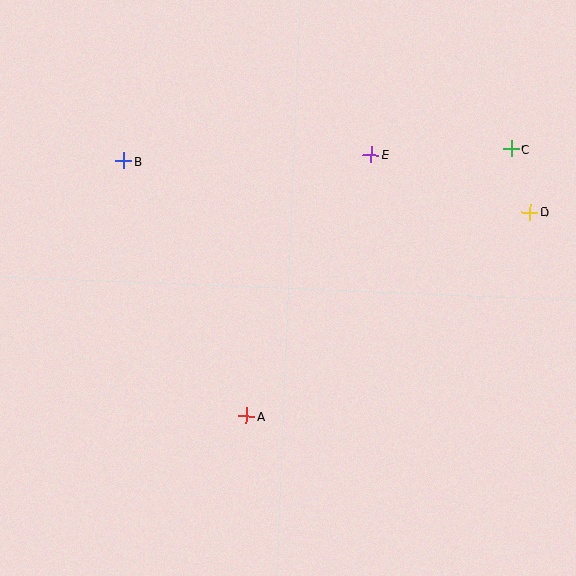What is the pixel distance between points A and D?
The distance between A and D is 349 pixels.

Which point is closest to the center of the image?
Point A at (247, 416) is closest to the center.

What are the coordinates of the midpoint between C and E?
The midpoint between C and E is at (441, 152).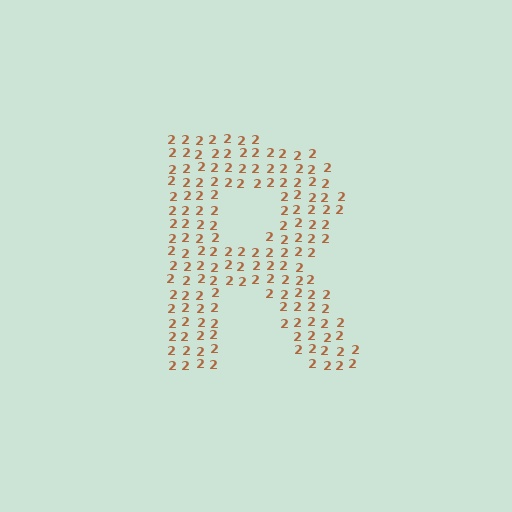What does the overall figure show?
The overall figure shows the letter R.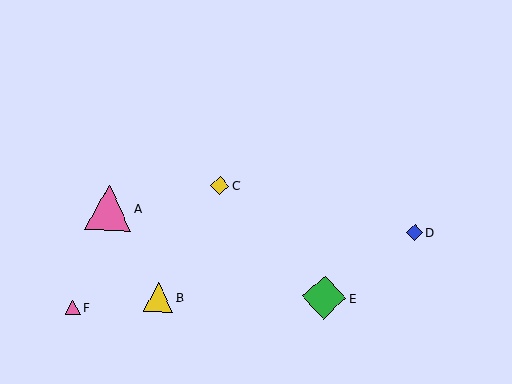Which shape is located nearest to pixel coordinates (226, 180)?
The yellow diamond (labeled C) at (220, 186) is nearest to that location.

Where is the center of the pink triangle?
The center of the pink triangle is at (108, 208).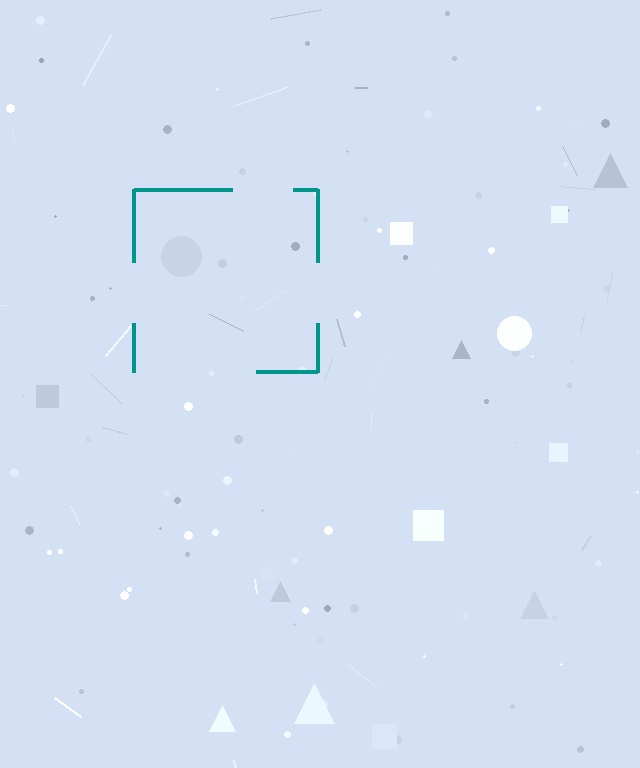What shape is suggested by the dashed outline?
The dashed outline suggests a square.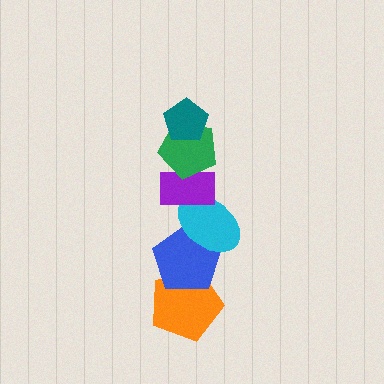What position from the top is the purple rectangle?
The purple rectangle is 3rd from the top.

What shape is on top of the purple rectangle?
The green pentagon is on top of the purple rectangle.